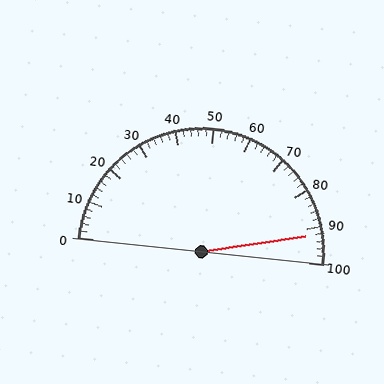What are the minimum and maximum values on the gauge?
The gauge ranges from 0 to 100.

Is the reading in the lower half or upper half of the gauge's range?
The reading is in the upper half of the range (0 to 100).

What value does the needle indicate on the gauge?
The needle indicates approximately 92.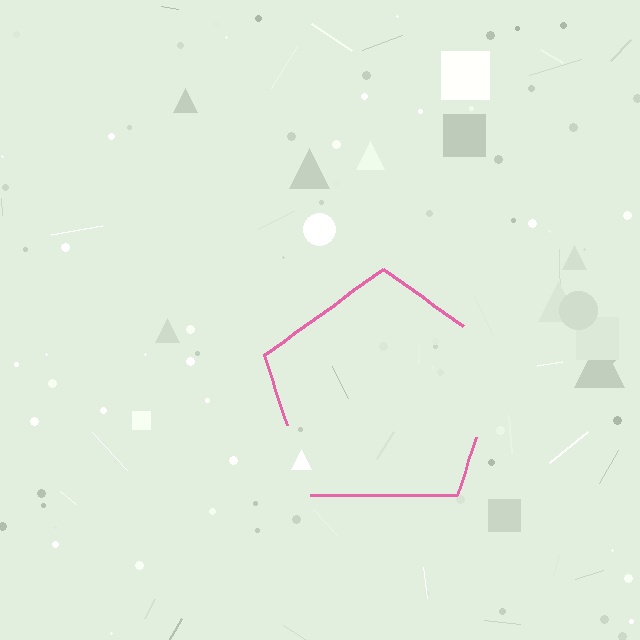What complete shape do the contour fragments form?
The contour fragments form a pentagon.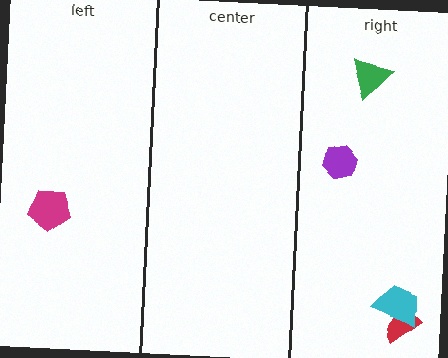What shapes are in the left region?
The magenta pentagon.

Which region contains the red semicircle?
The right region.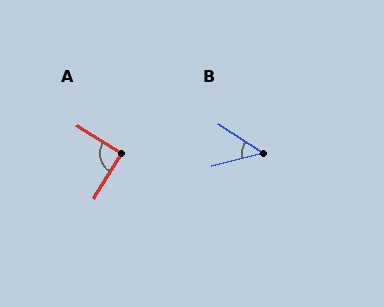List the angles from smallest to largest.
B (47°), A (91°).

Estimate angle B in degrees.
Approximately 47 degrees.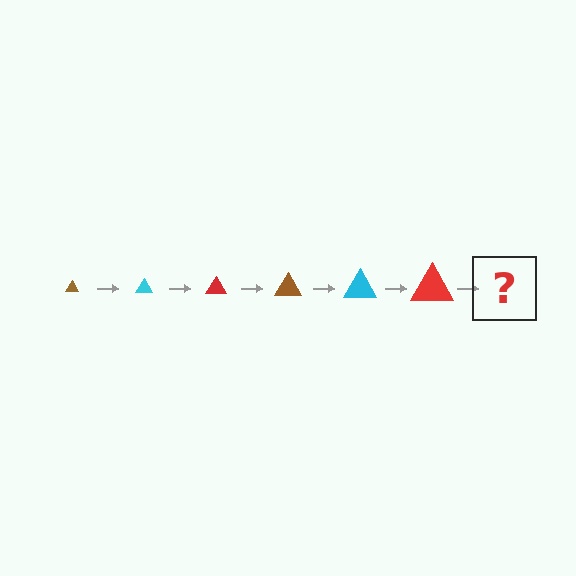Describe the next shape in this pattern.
It should be a brown triangle, larger than the previous one.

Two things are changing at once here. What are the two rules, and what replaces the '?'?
The two rules are that the triangle grows larger each step and the color cycles through brown, cyan, and red. The '?' should be a brown triangle, larger than the previous one.